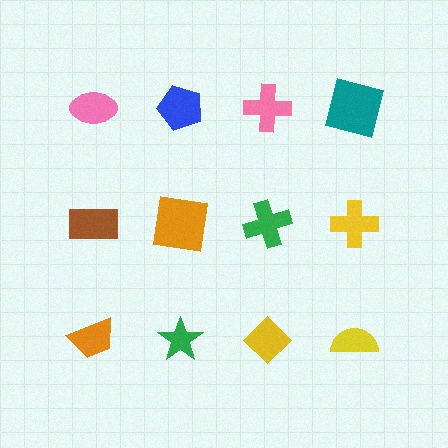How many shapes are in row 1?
4 shapes.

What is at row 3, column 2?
A green star.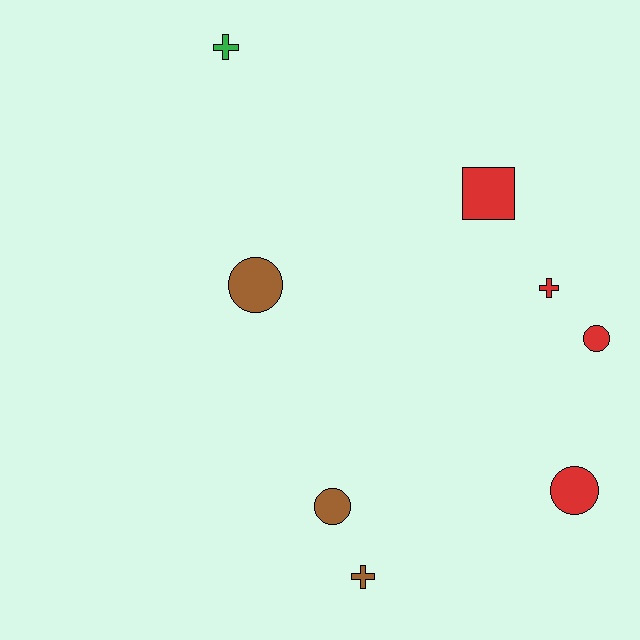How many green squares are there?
There are no green squares.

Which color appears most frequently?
Red, with 4 objects.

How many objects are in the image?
There are 8 objects.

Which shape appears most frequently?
Circle, with 4 objects.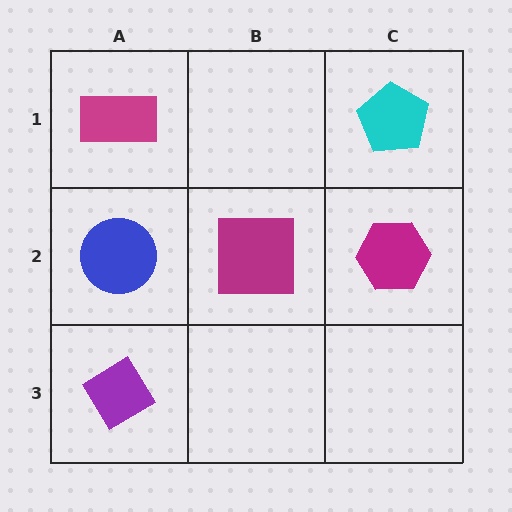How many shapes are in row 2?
3 shapes.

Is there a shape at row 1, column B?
No, that cell is empty.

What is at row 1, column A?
A magenta rectangle.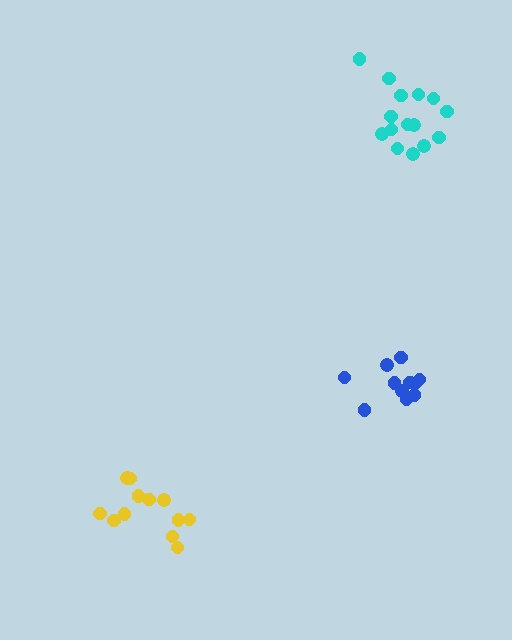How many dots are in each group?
Group 1: 12 dots, Group 2: 11 dots, Group 3: 15 dots (38 total).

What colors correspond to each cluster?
The clusters are colored: yellow, blue, cyan.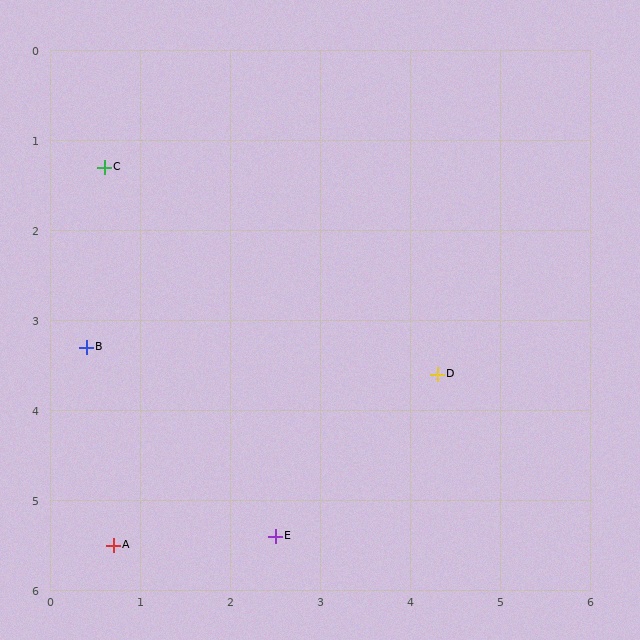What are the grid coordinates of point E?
Point E is at approximately (2.5, 5.4).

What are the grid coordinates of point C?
Point C is at approximately (0.6, 1.3).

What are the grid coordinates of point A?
Point A is at approximately (0.7, 5.5).